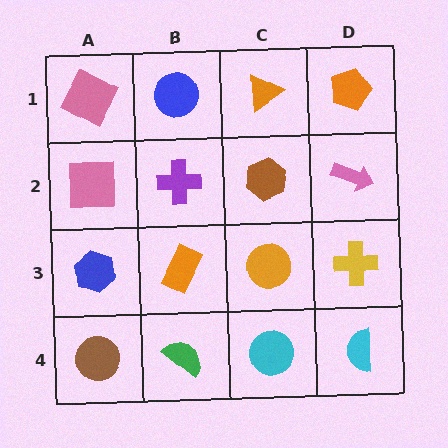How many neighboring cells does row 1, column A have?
2.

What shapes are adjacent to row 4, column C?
An orange circle (row 3, column C), a green semicircle (row 4, column B), a cyan semicircle (row 4, column D).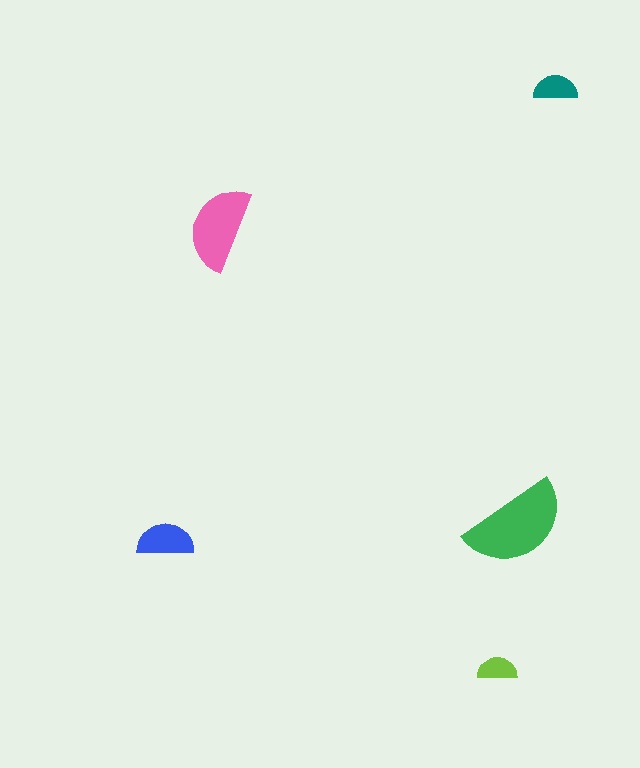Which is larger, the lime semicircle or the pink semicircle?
The pink one.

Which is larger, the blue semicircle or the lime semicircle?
The blue one.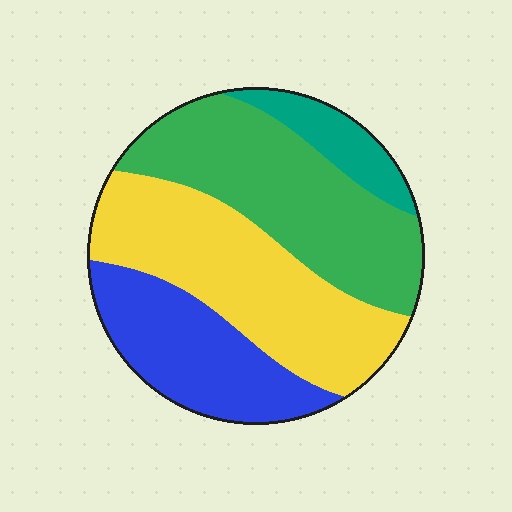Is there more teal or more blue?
Blue.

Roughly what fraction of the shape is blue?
Blue takes up about one quarter (1/4) of the shape.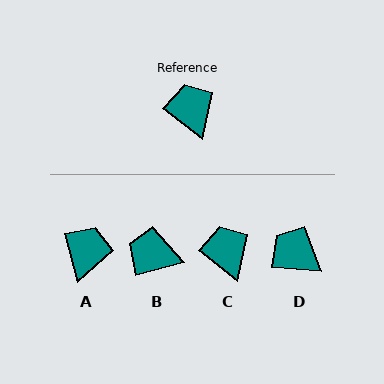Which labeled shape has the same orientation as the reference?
C.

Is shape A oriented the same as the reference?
No, it is off by about 37 degrees.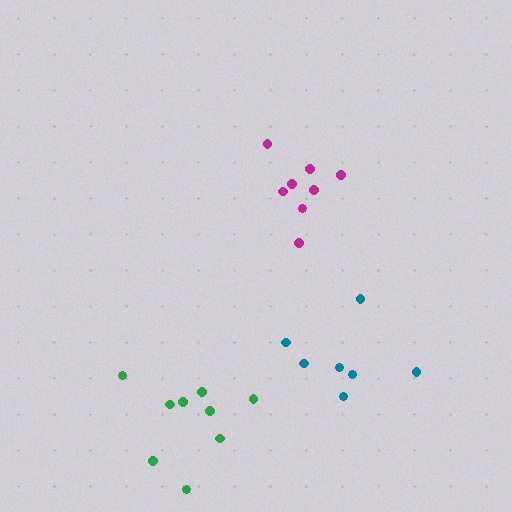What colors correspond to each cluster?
The clusters are colored: magenta, teal, green.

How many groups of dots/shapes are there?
There are 3 groups.